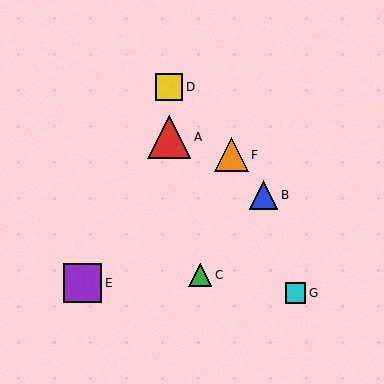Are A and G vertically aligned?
No, A is at x≈169 and G is at x≈295.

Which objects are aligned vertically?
Objects A, D are aligned vertically.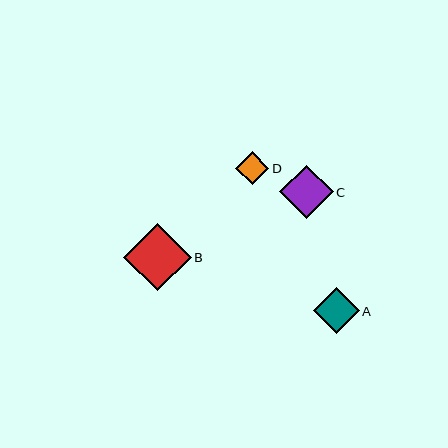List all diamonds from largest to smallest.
From largest to smallest: B, C, A, D.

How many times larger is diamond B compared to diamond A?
Diamond B is approximately 1.5 times the size of diamond A.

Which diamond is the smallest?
Diamond D is the smallest with a size of approximately 33 pixels.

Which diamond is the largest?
Diamond B is the largest with a size of approximately 67 pixels.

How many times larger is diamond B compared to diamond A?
Diamond B is approximately 1.5 times the size of diamond A.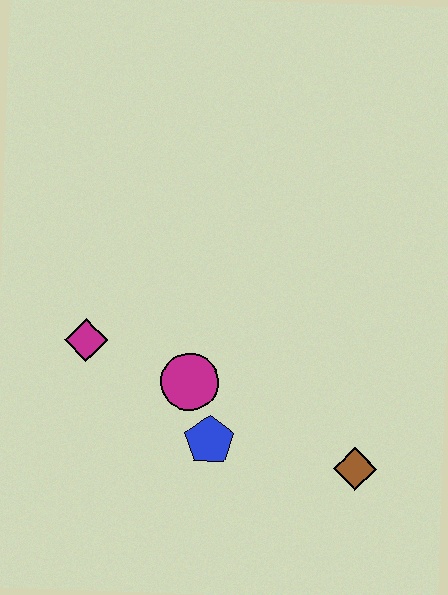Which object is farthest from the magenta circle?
The brown diamond is farthest from the magenta circle.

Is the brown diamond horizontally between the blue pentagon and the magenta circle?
No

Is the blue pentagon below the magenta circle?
Yes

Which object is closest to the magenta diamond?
The magenta circle is closest to the magenta diamond.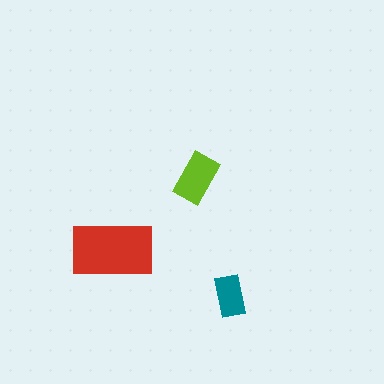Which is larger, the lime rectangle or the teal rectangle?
The lime one.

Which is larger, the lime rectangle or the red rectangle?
The red one.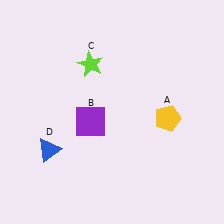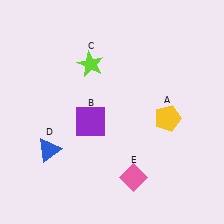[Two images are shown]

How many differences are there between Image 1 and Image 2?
There is 1 difference between the two images.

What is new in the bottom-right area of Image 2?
A pink diamond (E) was added in the bottom-right area of Image 2.